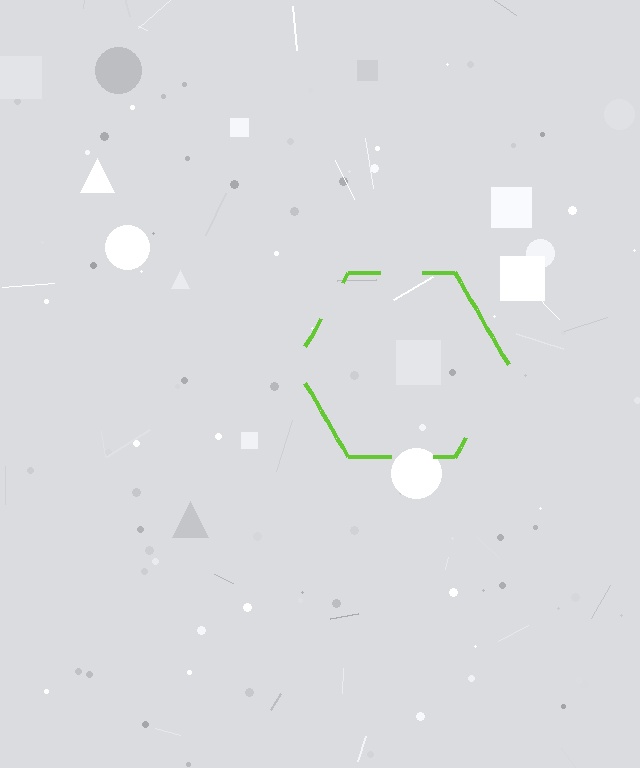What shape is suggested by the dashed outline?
The dashed outline suggests a hexagon.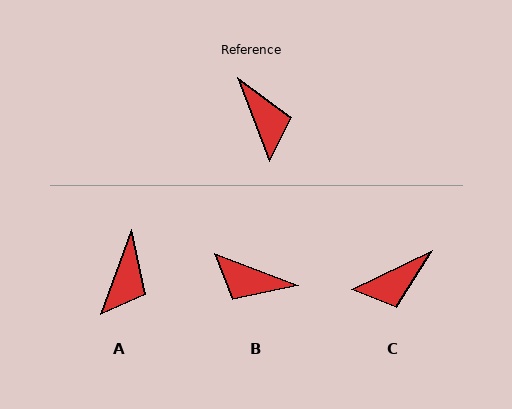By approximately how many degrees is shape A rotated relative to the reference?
Approximately 41 degrees clockwise.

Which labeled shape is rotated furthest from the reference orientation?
B, about 132 degrees away.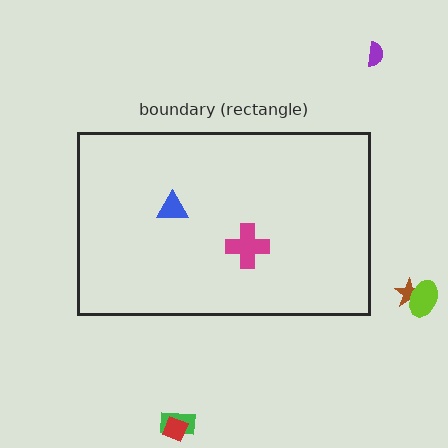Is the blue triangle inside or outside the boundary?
Inside.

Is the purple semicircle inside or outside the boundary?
Outside.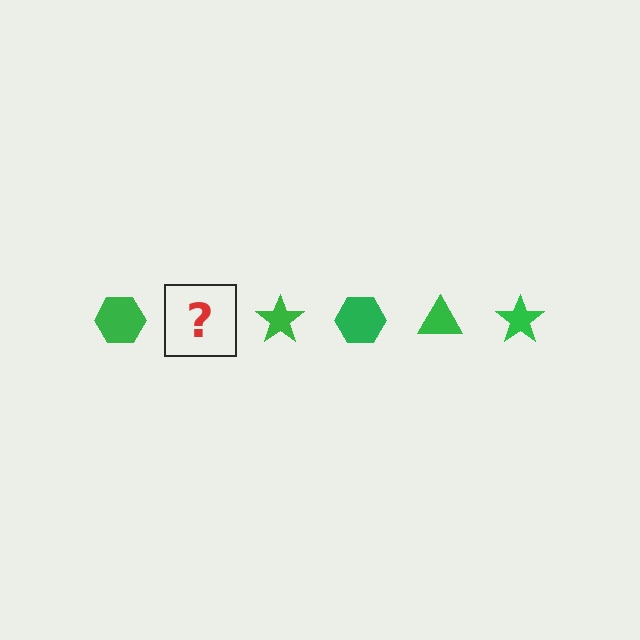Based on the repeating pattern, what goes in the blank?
The blank should be a green triangle.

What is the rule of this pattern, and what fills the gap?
The rule is that the pattern cycles through hexagon, triangle, star shapes in green. The gap should be filled with a green triangle.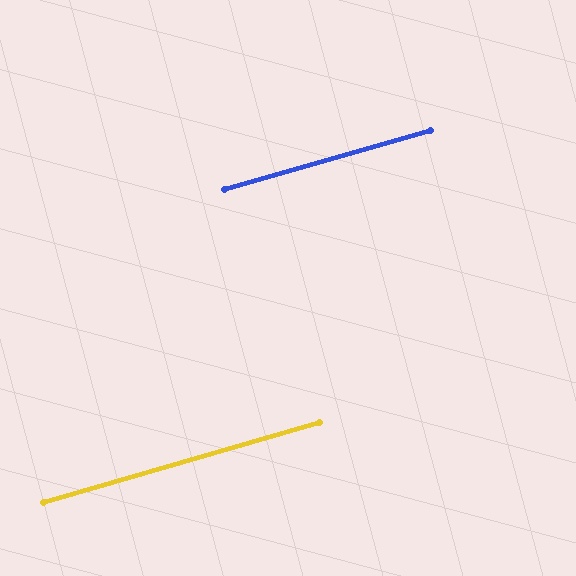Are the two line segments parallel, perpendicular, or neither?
Parallel — their directions differ by only 0.0°.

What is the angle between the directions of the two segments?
Approximately 0 degrees.